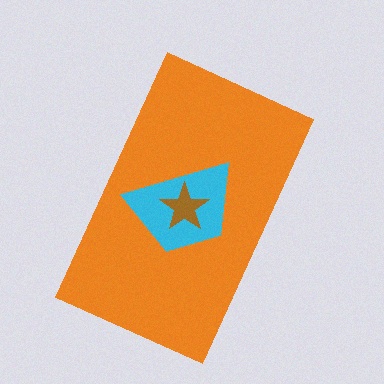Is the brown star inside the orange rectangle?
Yes.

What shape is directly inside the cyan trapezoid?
The brown star.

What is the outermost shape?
The orange rectangle.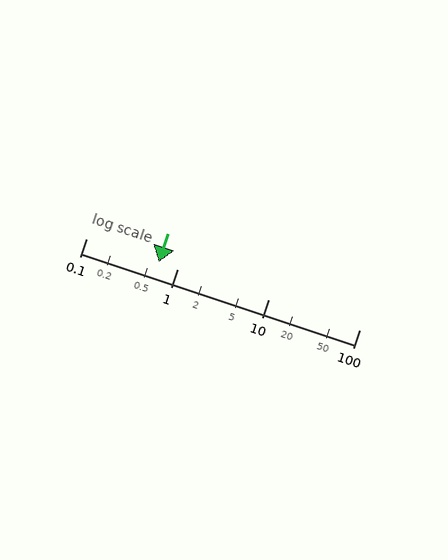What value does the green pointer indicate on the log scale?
The pointer indicates approximately 0.63.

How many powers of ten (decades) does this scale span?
The scale spans 3 decades, from 0.1 to 100.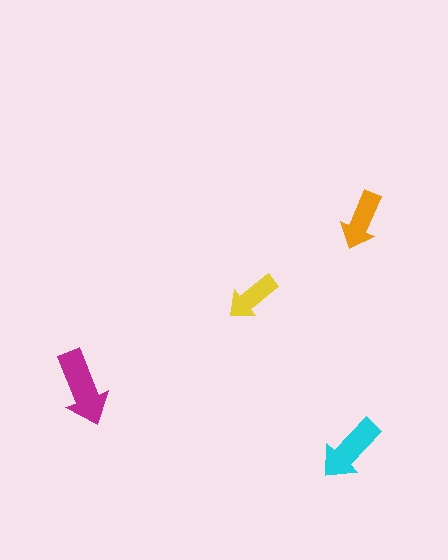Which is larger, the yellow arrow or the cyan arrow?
The cyan one.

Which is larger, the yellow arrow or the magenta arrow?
The magenta one.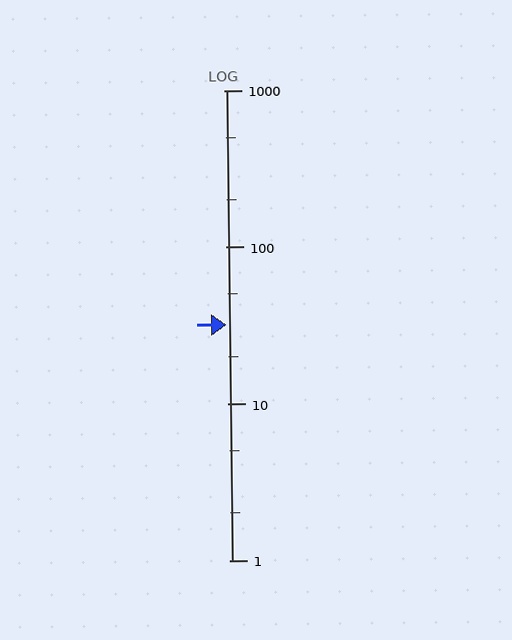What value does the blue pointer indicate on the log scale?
The pointer indicates approximately 32.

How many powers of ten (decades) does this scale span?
The scale spans 3 decades, from 1 to 1000.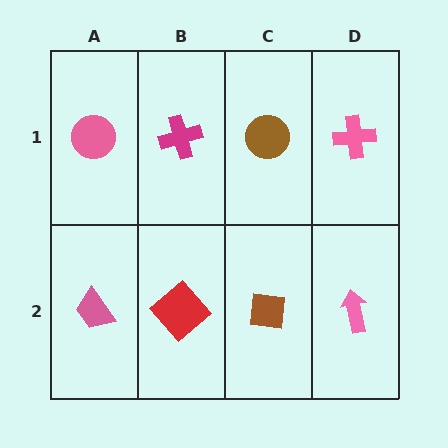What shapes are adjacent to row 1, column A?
A pink trapezoid (row 2, column A), a magenta cross (row 1, column B).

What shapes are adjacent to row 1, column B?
A red diamond (row 2, column B), a pink circle (row 1, column A), a brown circle (row 1, column C).